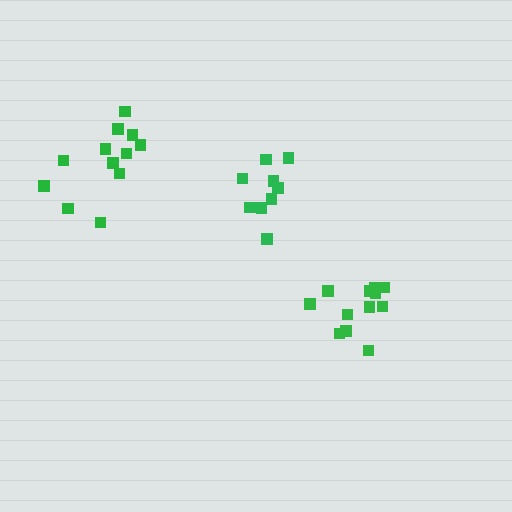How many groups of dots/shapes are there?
There are 3 groups.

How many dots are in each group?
Group 1: 12 dots, Group 2: 9 dots, Group 3: 12 dots (33 total).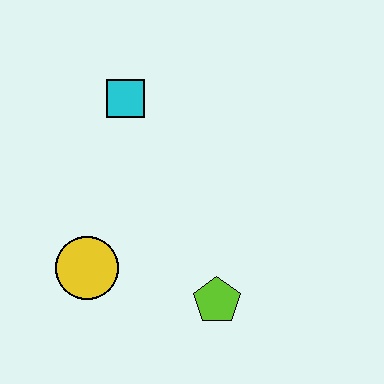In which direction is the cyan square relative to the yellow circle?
The cyan square is above the yellow circle.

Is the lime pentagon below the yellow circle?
Yes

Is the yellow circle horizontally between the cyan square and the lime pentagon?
No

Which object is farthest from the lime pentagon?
The cyan square is farthest from the lime pentagon.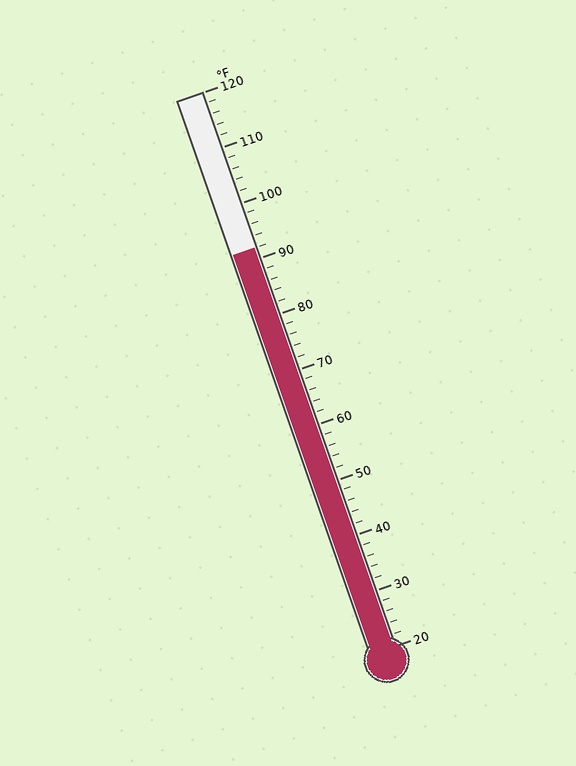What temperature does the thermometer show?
The thermometer shows approximately 92°F.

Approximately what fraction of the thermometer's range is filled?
The thermometer is filled to approximately 70% of its range.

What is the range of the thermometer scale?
The thermometer scale ranges from 20°F to 120°F.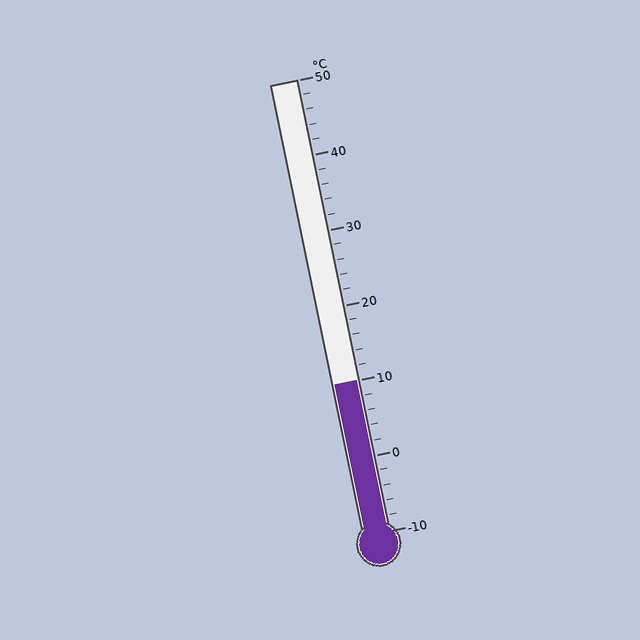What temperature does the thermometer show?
The thermometer shows approximately 10°C.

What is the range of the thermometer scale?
The thermometer scale ranges from -10°C to 50°C.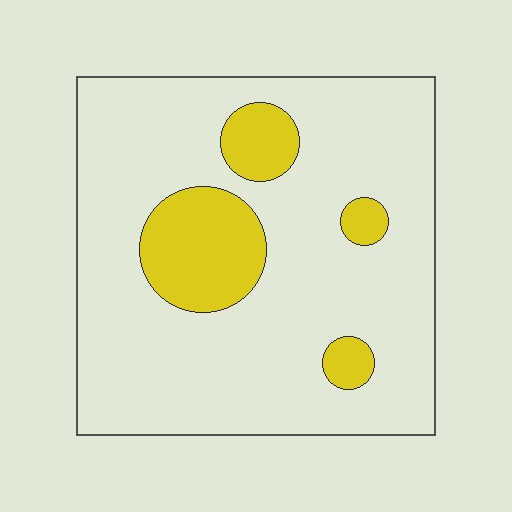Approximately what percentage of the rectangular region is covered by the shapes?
Approximately 15%.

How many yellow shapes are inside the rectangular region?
4.